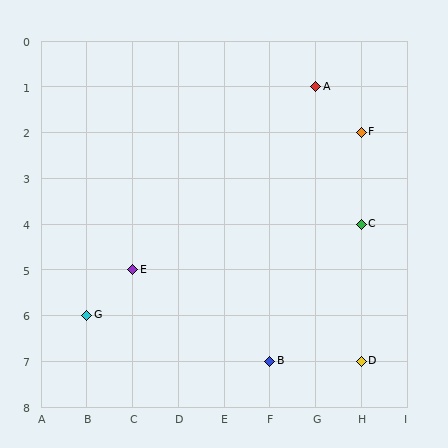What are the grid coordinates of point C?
Point C is at grid coordinates (H, 4).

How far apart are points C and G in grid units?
Points C and G are 6 columns and 2 rows apart (about 6.3 grid units diagonally).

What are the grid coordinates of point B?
Point B is at grid coordinates (F, 7).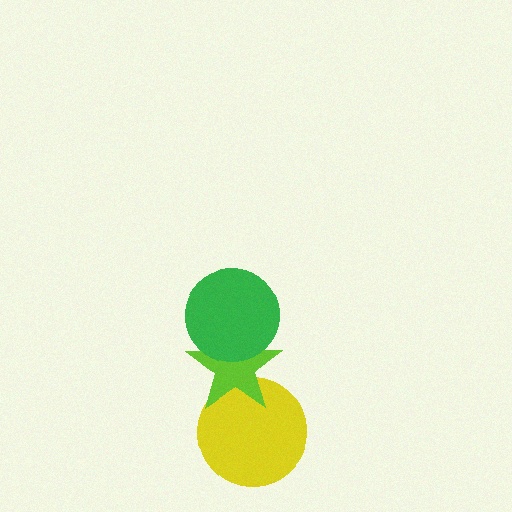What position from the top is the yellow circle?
The yellow circle is 3rd from the top.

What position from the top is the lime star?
The lime star is 2nd from the top.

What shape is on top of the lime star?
The green circle is on top of the lime star.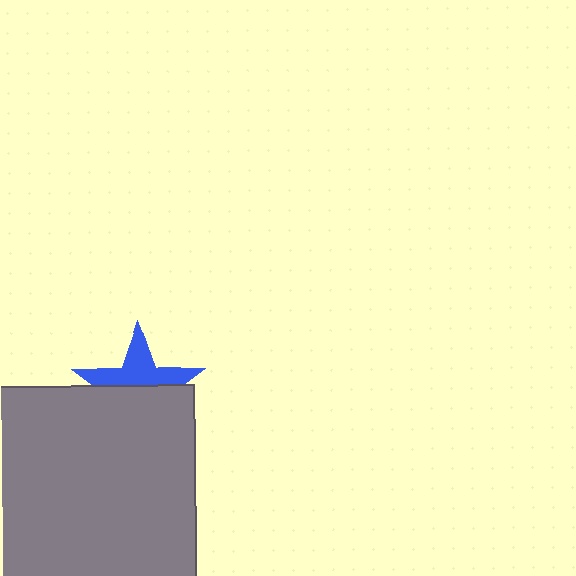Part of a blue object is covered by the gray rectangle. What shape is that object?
It is a star.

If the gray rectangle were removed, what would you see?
You would see the complete blue star.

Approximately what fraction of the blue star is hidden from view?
Roughly 53% of the blue star is hidden behind the gray rectangle.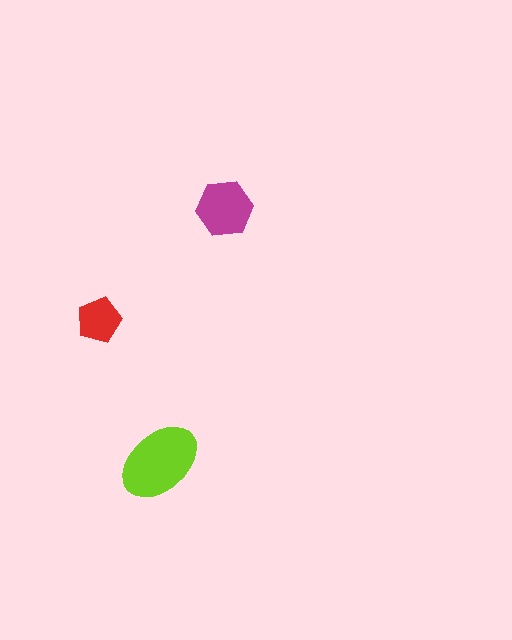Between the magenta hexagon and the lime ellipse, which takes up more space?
The lime ellipse.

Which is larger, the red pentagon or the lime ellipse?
The lime ellipse.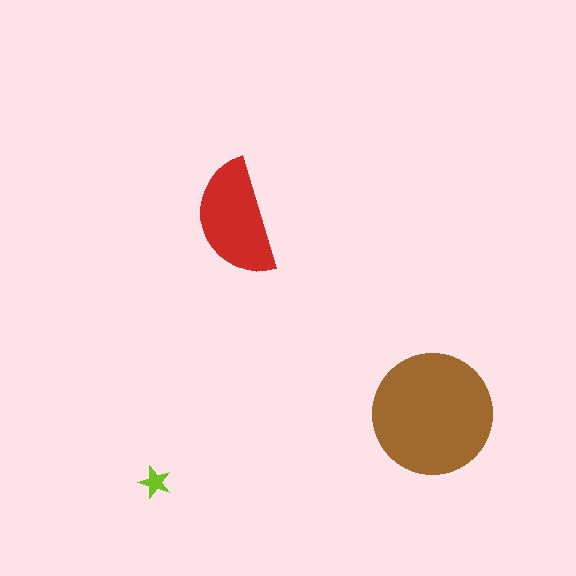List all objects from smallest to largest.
The lime star, the red semicircle, the brown circle.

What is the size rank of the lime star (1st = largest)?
3rd.